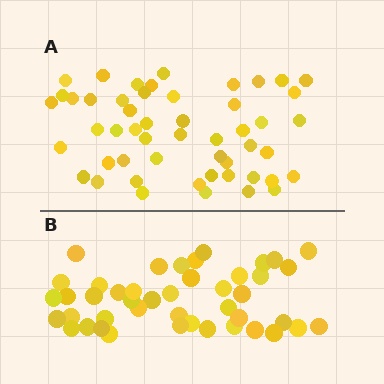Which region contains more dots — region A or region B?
Region A (the top region) has more dots.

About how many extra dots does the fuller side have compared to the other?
Region A has roughly 8 or so more dots than region B.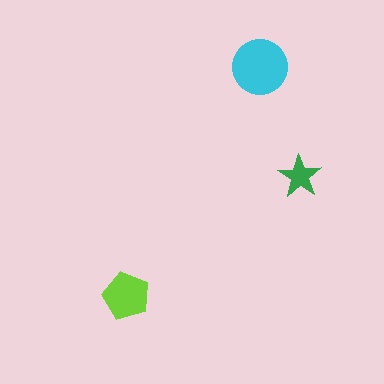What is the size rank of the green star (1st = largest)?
3rd.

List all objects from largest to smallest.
The cyan circle, the lime pentagon, the green star.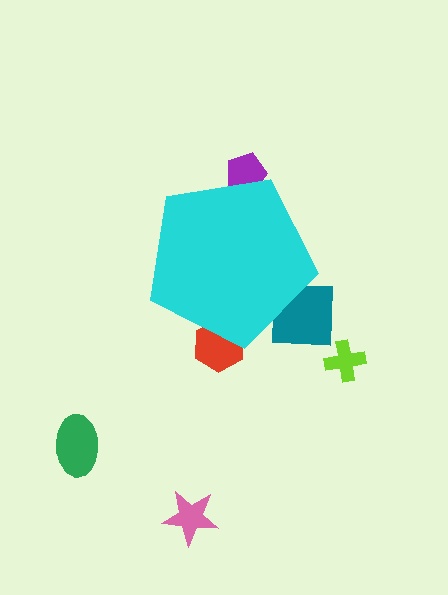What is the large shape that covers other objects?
A cyan pentagon.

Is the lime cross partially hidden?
No, the lime cross is fully visible.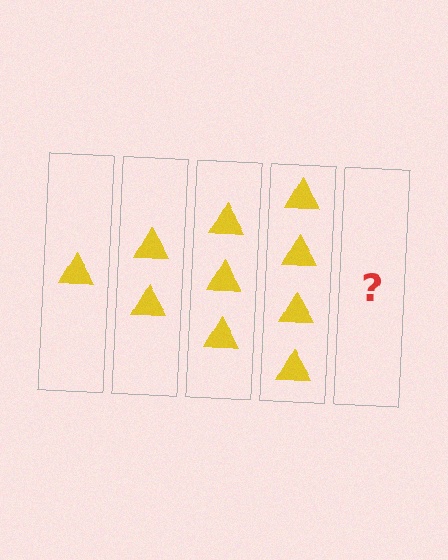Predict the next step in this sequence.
The next step is 5 triangles.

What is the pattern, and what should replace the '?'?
The pattern is that each step adds one more triangle. The '?' should be 5 triangles.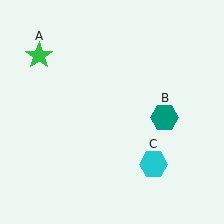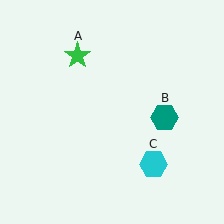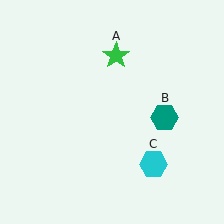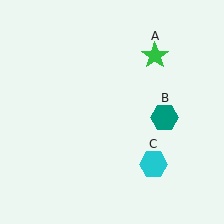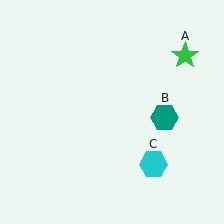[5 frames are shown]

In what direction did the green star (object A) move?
The green star (object A) moved right.